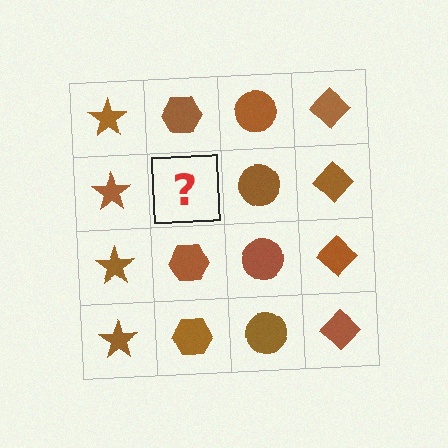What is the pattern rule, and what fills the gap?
The rule is that each column has a consistent shape. The gap should be filled with a brown hexagon.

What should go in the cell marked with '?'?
The missing cell should contain a brown hexagon.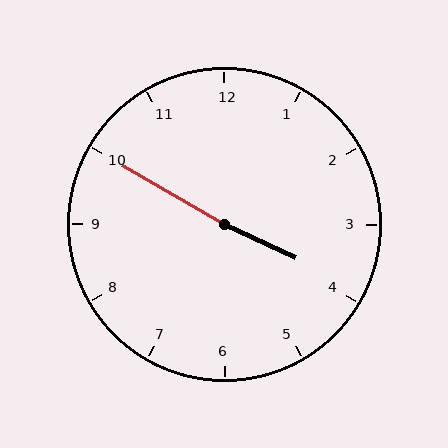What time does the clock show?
3:50.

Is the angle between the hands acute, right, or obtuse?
It is obtuse.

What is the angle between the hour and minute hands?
Approximately 175 degrees.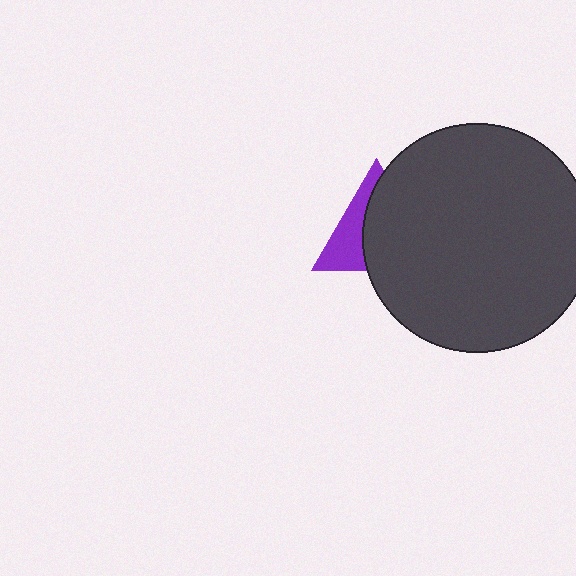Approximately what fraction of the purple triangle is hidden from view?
Roughly 62% of the purple triangle is hidden behind the dark gray circle.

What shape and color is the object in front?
The object in front is a dark gray circle.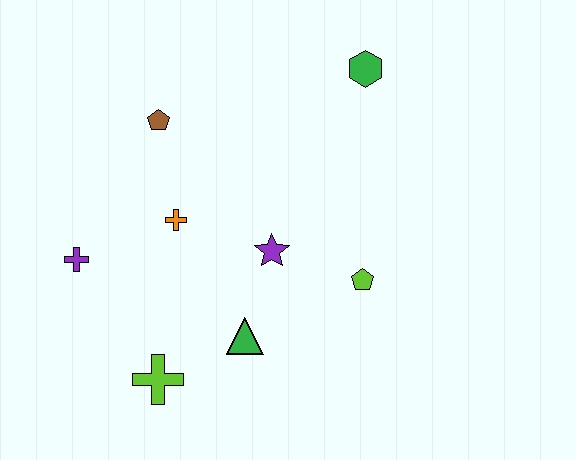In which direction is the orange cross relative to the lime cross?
The orange cross is above the lime cross.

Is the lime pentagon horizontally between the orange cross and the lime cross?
No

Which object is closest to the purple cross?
The orange cross is closest to the purple cross.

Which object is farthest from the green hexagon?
The lime cross is farthest from the green hexagon.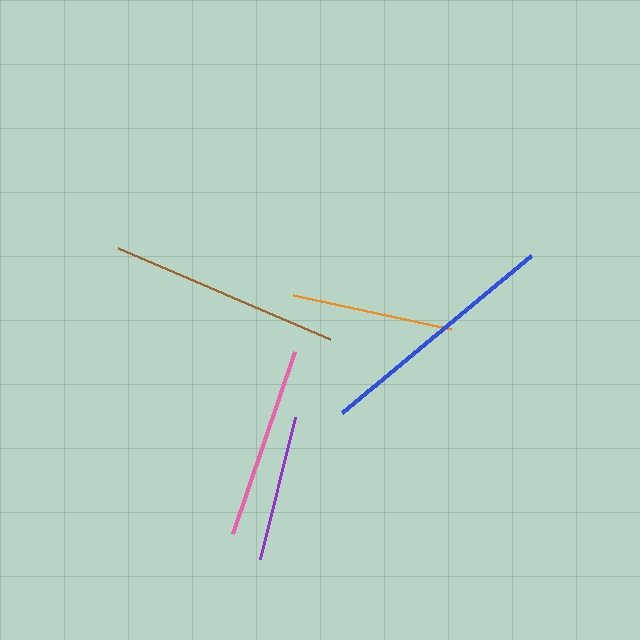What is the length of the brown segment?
The brown segment is approximately 231 pixels long.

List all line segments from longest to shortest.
From longest to shortest: blue, brown, pink, orange, purple.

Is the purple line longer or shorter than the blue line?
The blue line is longer than the purple line.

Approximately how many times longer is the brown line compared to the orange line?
The brown line is approximately 1.4 times the length of the orange line.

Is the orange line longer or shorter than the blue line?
The blue line is longer than the orange line.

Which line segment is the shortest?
The purple line is the shortest at approximately 146 pixels.